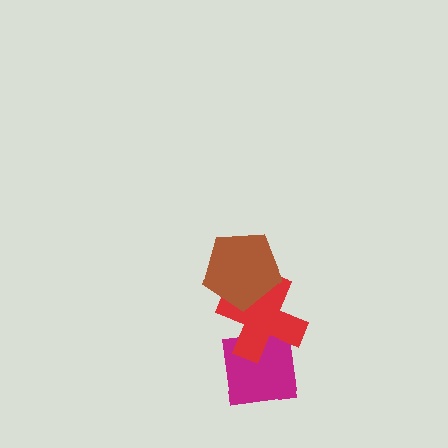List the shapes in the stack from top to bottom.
From top to bottom: the brown pentagon, the red cross, the magenta square.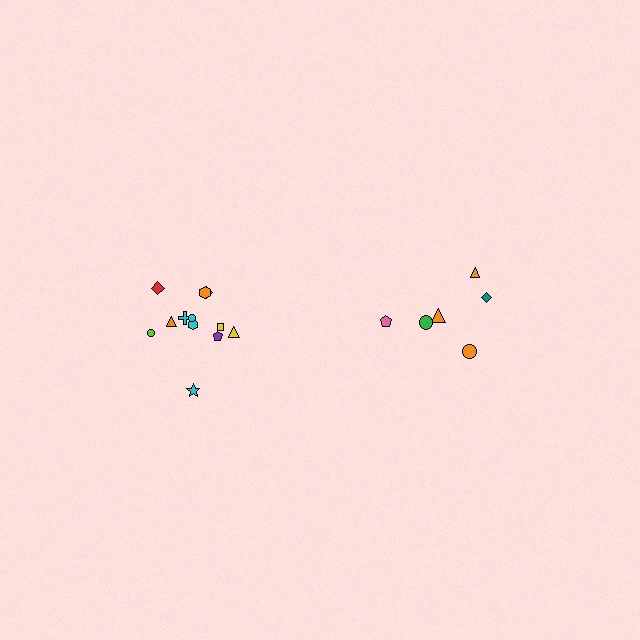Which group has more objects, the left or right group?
The left group.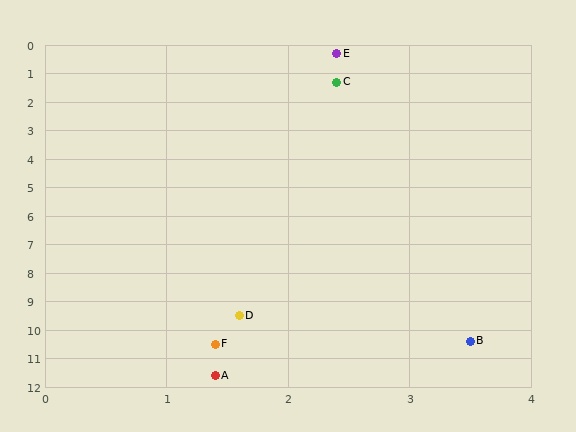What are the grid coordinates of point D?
Point D is at approximately (1.6, 9.5).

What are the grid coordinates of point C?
Point C is at approximately (2.4, 1.3).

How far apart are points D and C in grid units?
Points D and C are about 8.2 grid units apart.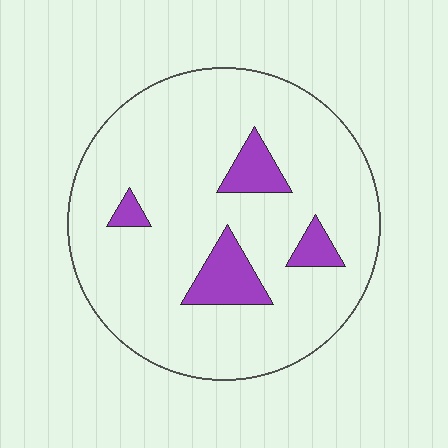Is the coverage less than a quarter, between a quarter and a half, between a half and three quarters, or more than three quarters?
Less than a quarter.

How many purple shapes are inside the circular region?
4.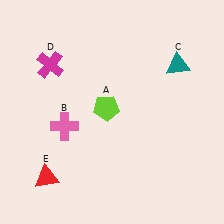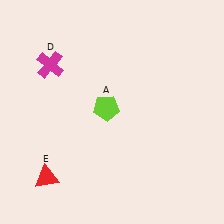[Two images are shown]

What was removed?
The pink cross (B), the teal triangle (C) were removed in Image 2.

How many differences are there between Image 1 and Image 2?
There are 2 differences between the two images.